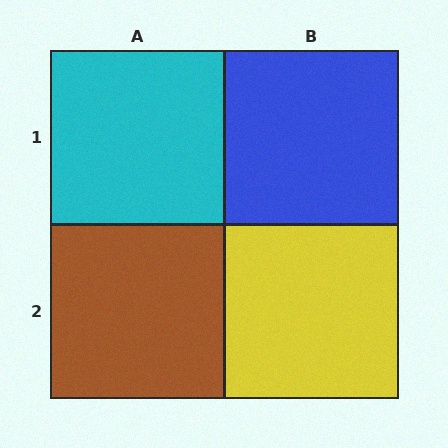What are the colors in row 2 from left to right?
Brown, yellow.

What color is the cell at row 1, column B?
Blue.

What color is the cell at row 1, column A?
Cyan.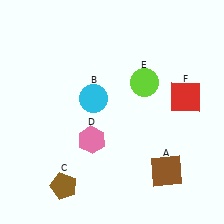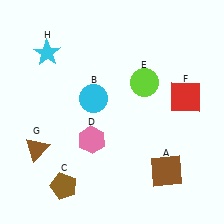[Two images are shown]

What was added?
A brown triangle (G), a cyan star (H) were added in Image 2.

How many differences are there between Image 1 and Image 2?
There are 2 differences between the two images.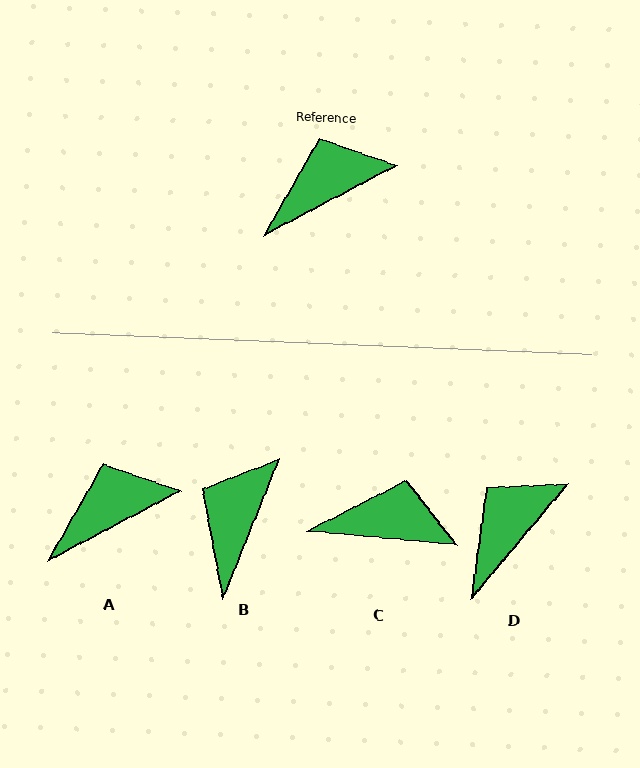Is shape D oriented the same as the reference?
No, it is off by about 22 degrees.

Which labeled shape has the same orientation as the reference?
A.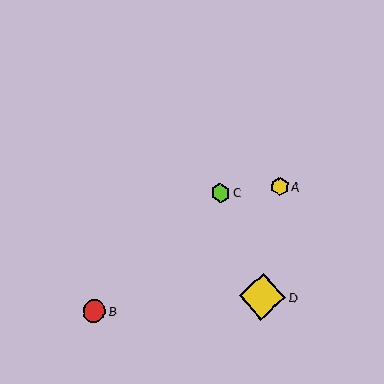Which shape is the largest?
The yellow diamond (labeled D) is the largest.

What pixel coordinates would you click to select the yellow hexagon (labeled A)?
Click at (280, 187) to select the yellow hexagon A.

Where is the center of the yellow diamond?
The center of the yellow diamond is at (262, 297).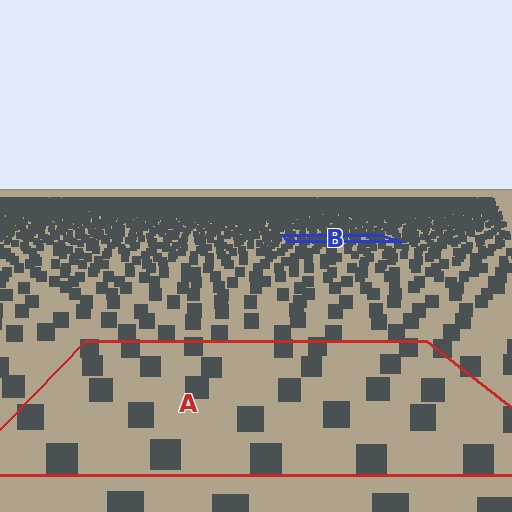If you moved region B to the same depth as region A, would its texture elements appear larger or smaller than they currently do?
They would appear larger. At a closer depth, the same texture elements are projected at a bigger on-screen size.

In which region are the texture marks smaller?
The texture marks are smaller in region B, because it is farther away.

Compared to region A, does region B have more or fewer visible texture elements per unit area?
Region B has more texture elements per unit area — they are packed more densely because it is farther away.